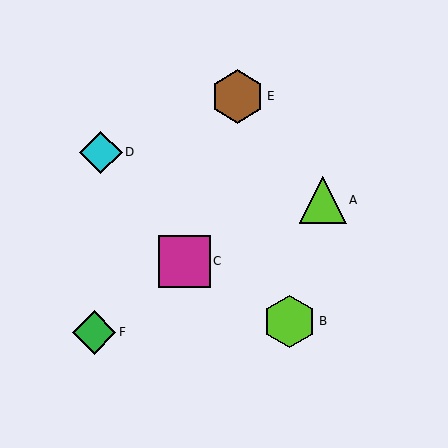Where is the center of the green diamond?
The center of the green diamond is at (94, 332).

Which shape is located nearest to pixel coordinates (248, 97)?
The brown hexagon (labeled E) at (237, 96) is nearest to that location.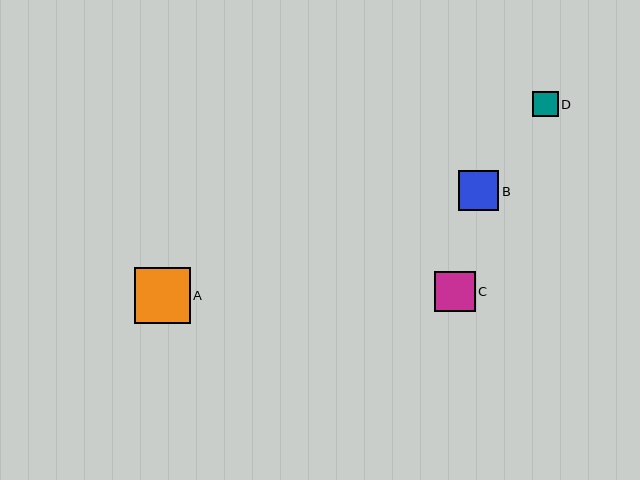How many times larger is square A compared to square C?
Square A is approximately 1.4 times the size of square C.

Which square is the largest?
Square A is the largest with a size of approximately 56 pixels.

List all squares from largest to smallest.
From largest to smallest: A, C, B, D.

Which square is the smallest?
Square D is the smallest with a size of approximately 25 pixels.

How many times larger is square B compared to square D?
Square B is approximately 1.6 times the size of square D.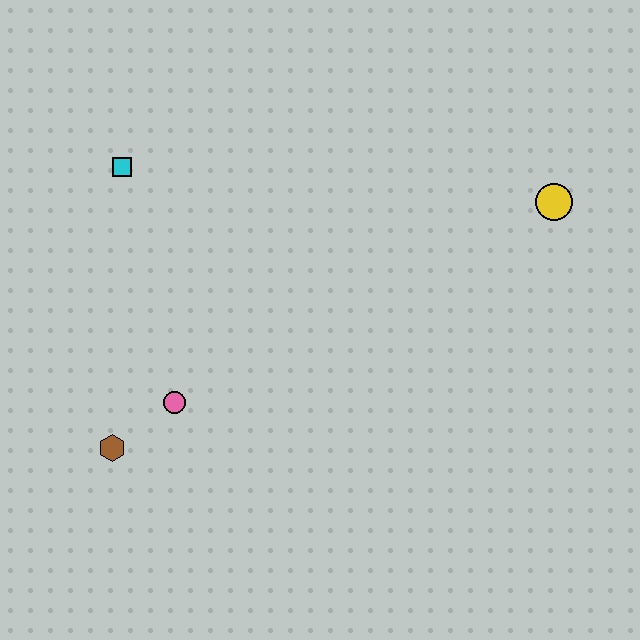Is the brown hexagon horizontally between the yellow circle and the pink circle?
No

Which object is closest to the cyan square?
The pink circle is closest to the cyan square.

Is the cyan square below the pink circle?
No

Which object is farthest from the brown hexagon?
The yellow circle is farthest from the brown hexagon.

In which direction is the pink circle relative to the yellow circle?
The pink circle is to the left of the yellow circle.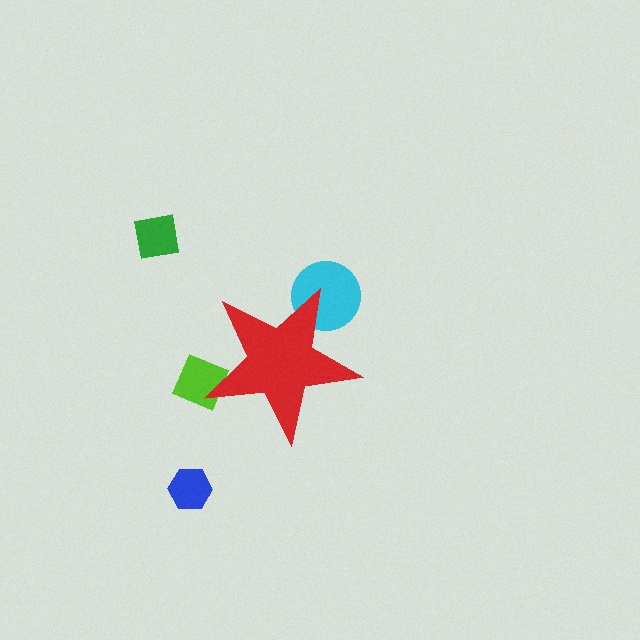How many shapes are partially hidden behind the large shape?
2 shapes are partially hidden.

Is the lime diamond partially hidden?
Yes, the lime diamond is partially hidden behind the red star.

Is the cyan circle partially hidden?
Yes, the cyan circle is partially hidden behind the red star.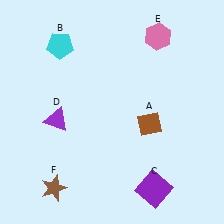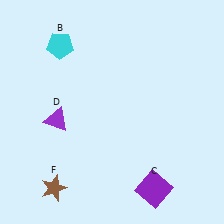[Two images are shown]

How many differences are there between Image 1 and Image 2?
There are 2 differences between the two images.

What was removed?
The pink hexagon (E), the brown diamond (A) were removed in Image 2.